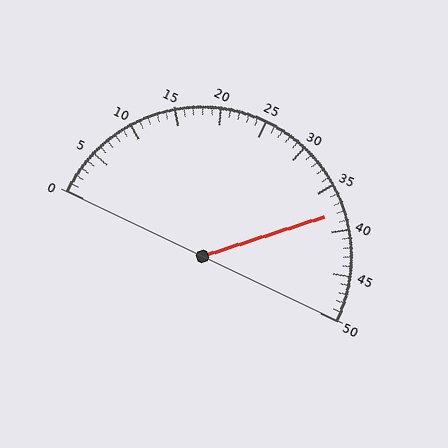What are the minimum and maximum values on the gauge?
The gauge ranges from 0 to 50.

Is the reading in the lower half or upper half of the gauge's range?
The reading is in the upper half of the range (0 to 50).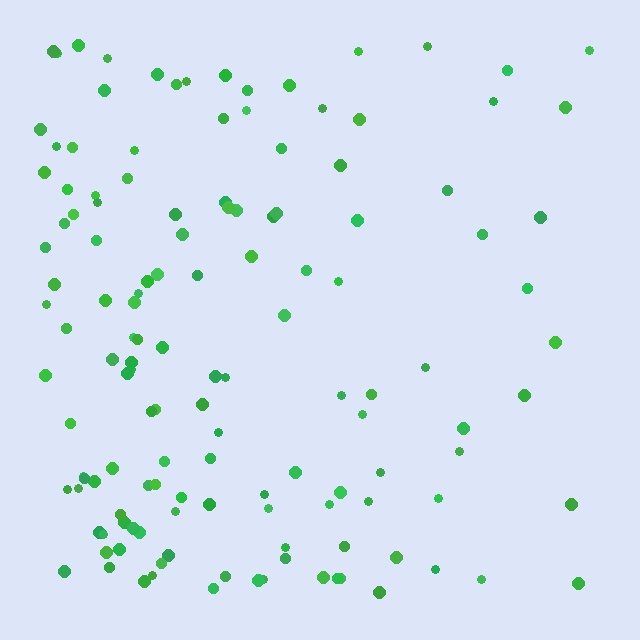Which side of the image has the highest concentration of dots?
The left.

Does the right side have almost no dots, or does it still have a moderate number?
Still a moderate number, just noticeably fewer than the left.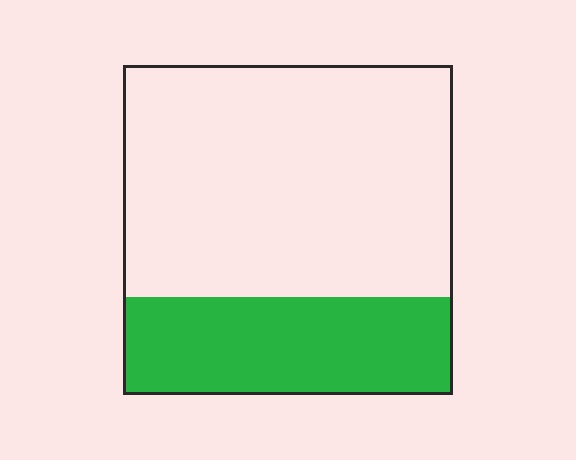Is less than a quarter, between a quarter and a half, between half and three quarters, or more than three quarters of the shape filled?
Between a quarter and a half.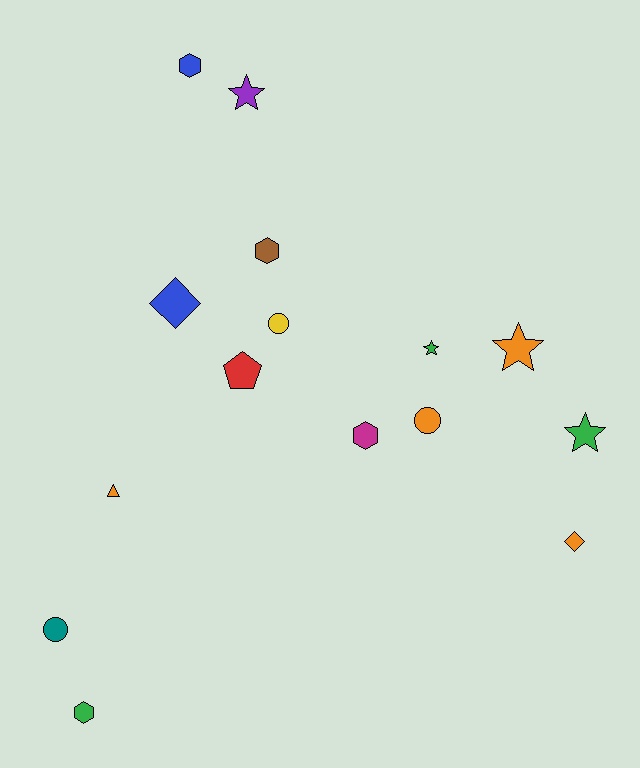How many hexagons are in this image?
There are 4 hexagons.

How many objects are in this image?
There are 15 objects.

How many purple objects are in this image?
There is 1 purple object.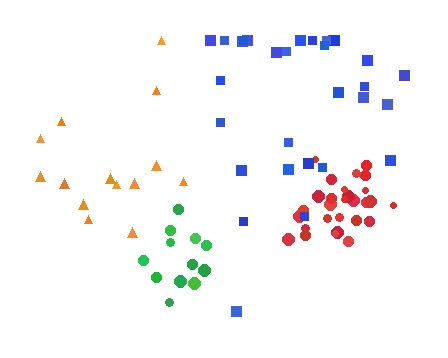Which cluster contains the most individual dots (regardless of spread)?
Blue (30).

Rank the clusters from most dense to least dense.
red, green, blue, orange.